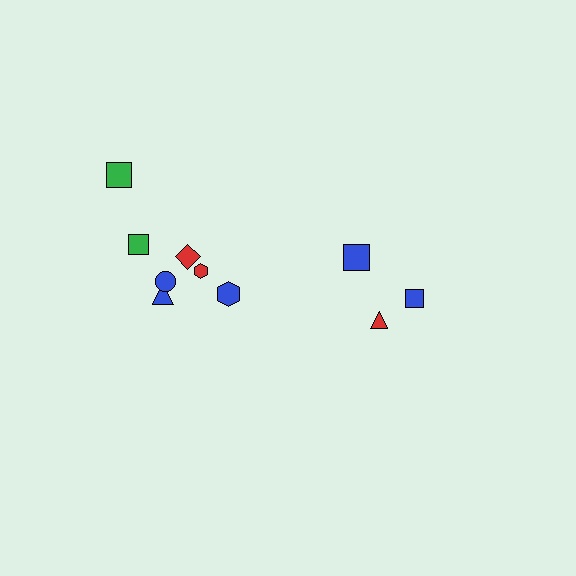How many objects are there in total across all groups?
There are 10 objects.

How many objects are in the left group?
There are 7 objects.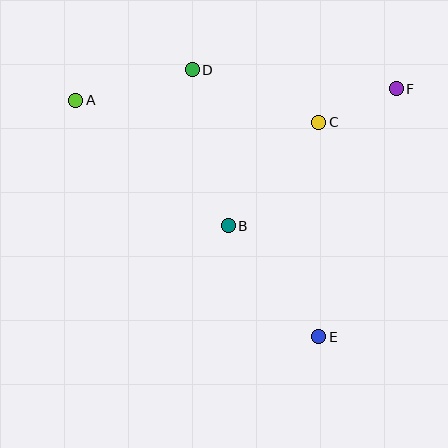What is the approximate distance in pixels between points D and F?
The distance between D and F is approximately 205 pixels.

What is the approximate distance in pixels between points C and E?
The distance between C and E is approximately 214 pixels.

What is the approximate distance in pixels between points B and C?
The distance between B and C is approximately 138 pixels.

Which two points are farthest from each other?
Points A and E are farthest from each other.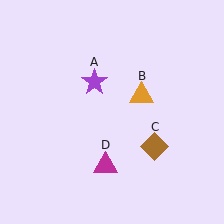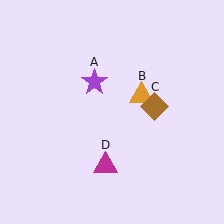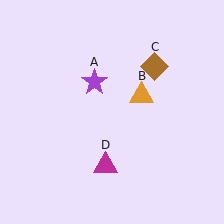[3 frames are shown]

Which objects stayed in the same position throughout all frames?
Purple star (object A) and orange triangle (object B) and magenta triangle (object D) remained stationary.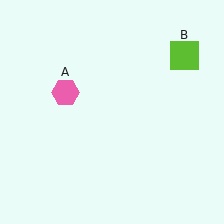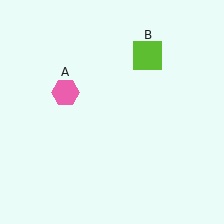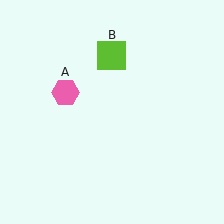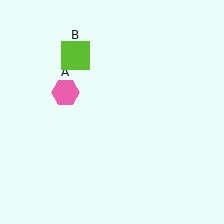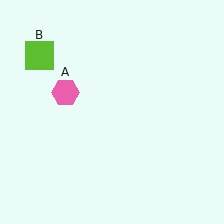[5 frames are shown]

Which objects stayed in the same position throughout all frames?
Pink hexagon (object A) remained stationary.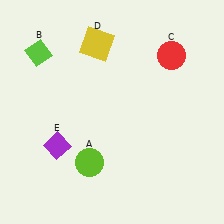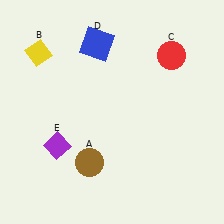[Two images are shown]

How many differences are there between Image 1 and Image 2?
There are 3 differences between the two images.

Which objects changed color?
A changed from lime to brown. B changed from lime to yellow. D changed from yellow to blue.